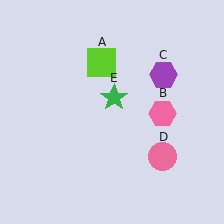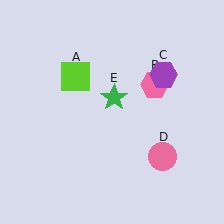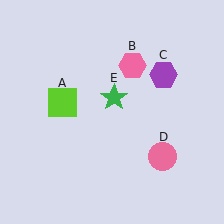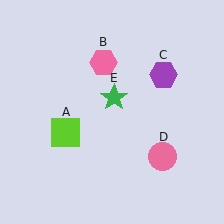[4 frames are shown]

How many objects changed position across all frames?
2 objects changed position: lime square (object A), pink hexagon (object B).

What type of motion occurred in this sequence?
The lime square (object A), pink hexagon (object B) rotated counterclockwise around the center of the scene.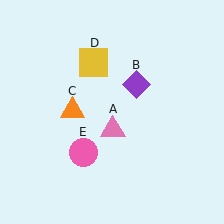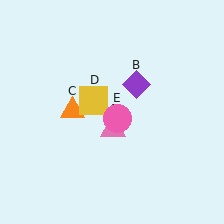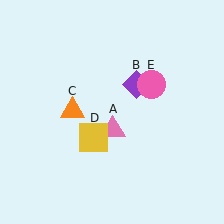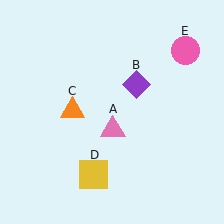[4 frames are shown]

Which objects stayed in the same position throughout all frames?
Pink triangle (object A) and purple diamond (object B) and orange triangle (object C) remained stationary.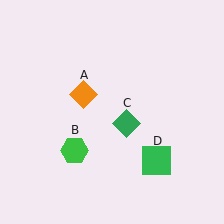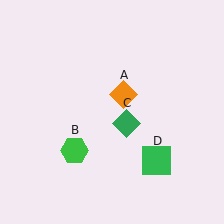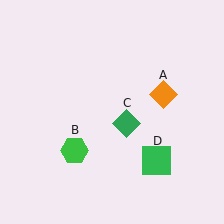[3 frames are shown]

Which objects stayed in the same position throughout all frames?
Green hexagon (object B) and green diamond (object C) and green square (object D) remained stationary.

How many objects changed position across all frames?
1 object changed position: orange diamond (object A).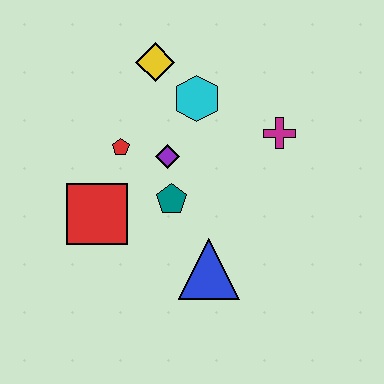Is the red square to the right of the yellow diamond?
No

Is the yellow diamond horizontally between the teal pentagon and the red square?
Yes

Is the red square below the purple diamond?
Yes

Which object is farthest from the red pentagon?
The magenta cross is farthest from the red pentagon.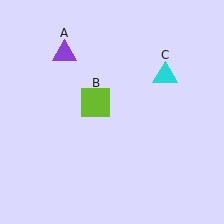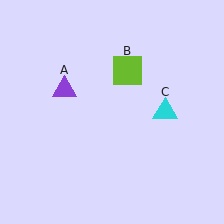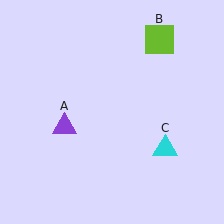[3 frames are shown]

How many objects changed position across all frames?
3 objects changed position: purple triangle (object A), lime square (object B), cyan triangle (object C).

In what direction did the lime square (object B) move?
The lime square (object B) moved up and to the right.